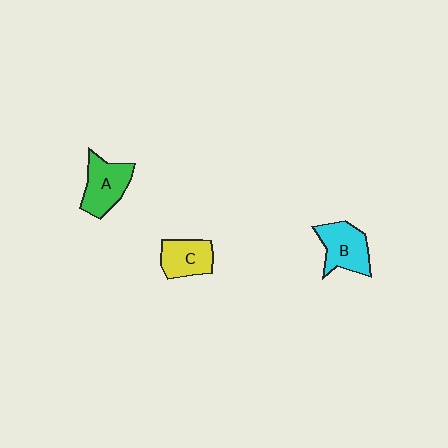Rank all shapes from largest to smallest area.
From largest to smallest: B (cyan), A (green), C (yellow).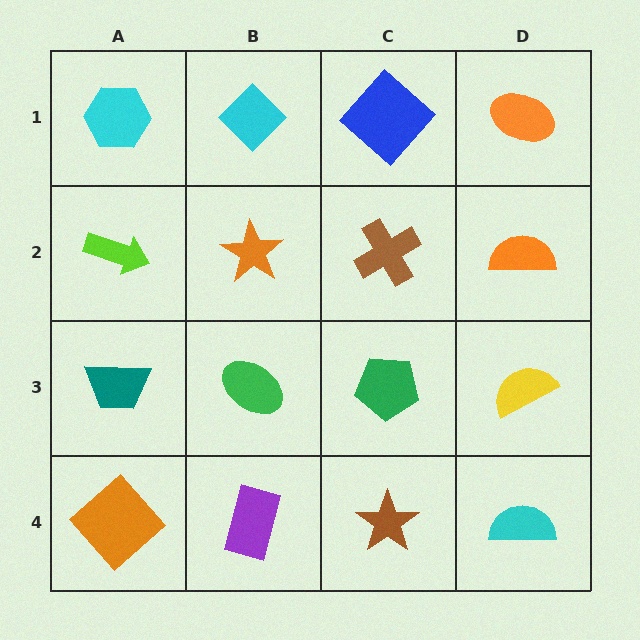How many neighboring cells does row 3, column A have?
3.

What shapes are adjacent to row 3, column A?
A lime arrow (row 2, column A), an orange diamond (row 4, column A), a green ellipse (row 3, column B).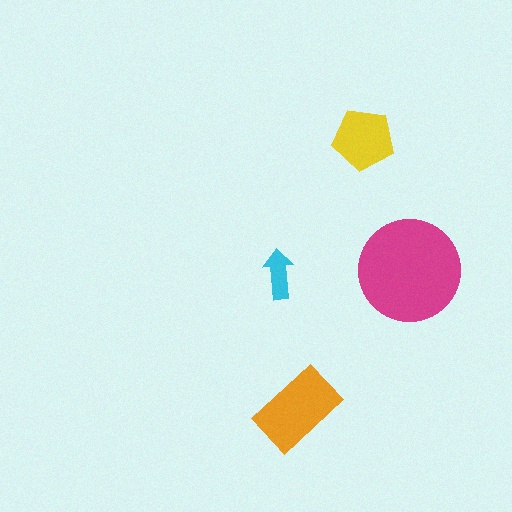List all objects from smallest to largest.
The cyan arrow, the yellow pentagon, the orange rectangle, the magenta circle.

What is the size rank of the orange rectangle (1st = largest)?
2nd.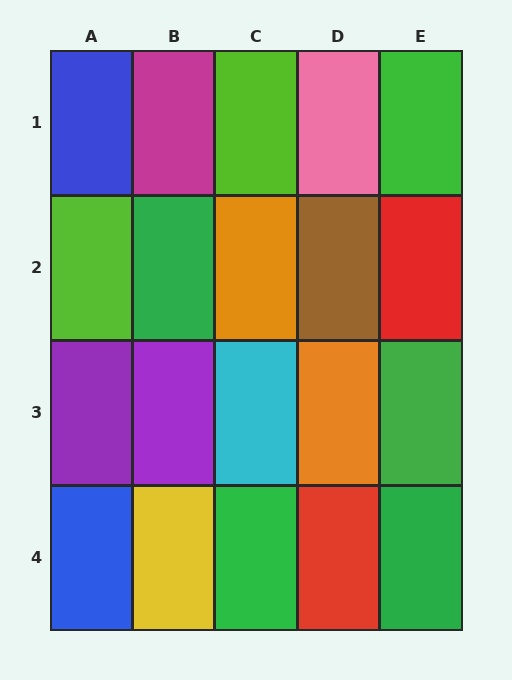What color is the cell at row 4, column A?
Blue.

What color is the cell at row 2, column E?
Red.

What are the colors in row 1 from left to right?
Blue, magenta, lime, pink, green.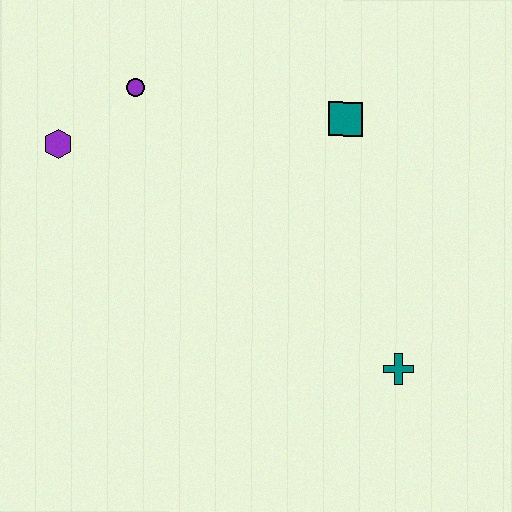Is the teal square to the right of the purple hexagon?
Yes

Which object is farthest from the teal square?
The purple hexagon is farthest from the teal square.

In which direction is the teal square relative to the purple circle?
The teal square is to the right of the purple circle.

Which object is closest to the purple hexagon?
The purple circle is closest to the purple hexagon.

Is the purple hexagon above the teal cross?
Yes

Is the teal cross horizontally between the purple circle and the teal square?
No